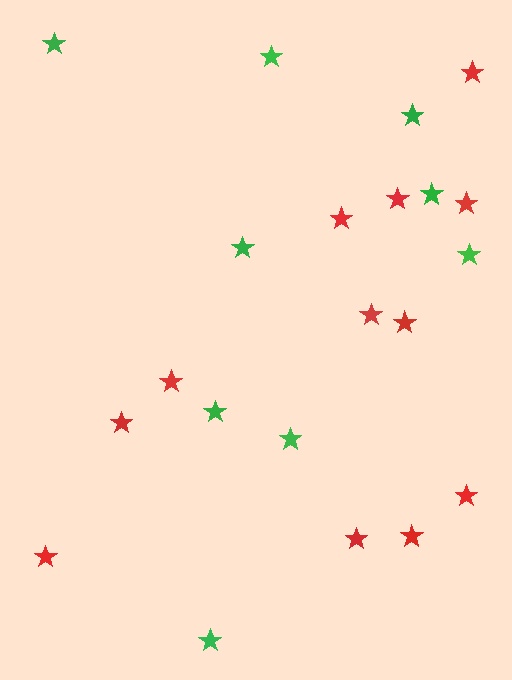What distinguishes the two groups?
There are 2 groups: one group of red stars (12) and one group of green stars (9).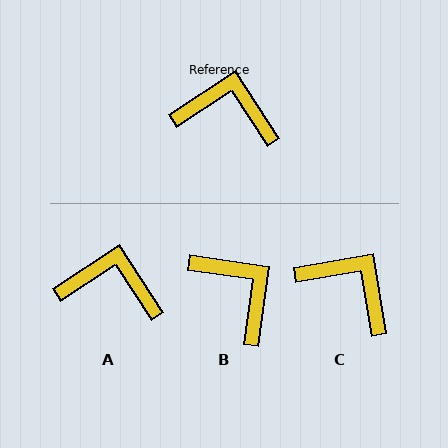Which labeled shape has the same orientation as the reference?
A.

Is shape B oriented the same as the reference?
No, it is off by about 41 degrees.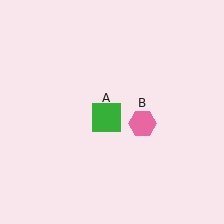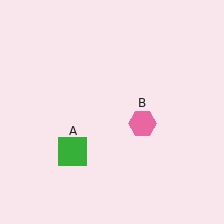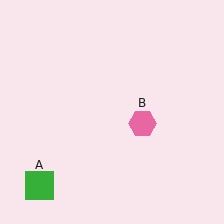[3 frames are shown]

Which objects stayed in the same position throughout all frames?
Pink hexagon (object B) remained stationary.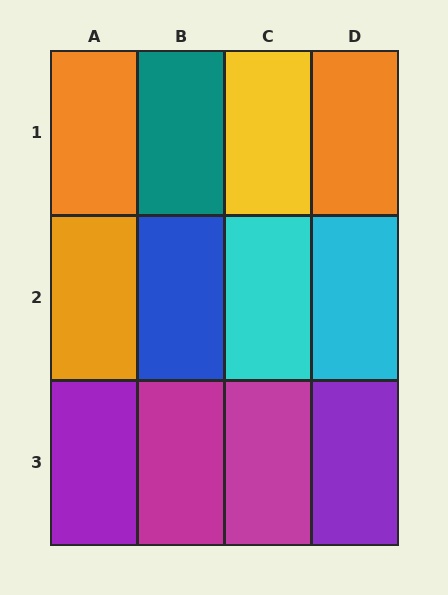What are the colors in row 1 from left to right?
Orange, teal, yellow, orange.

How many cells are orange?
3 cells are orange.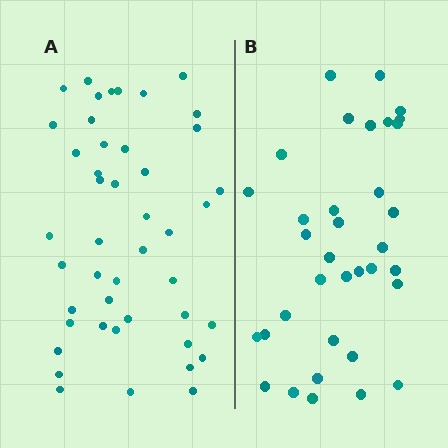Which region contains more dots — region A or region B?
Region A (the left region) has more dots.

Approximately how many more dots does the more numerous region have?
Region A has roughly 10 or so more dots than region B.